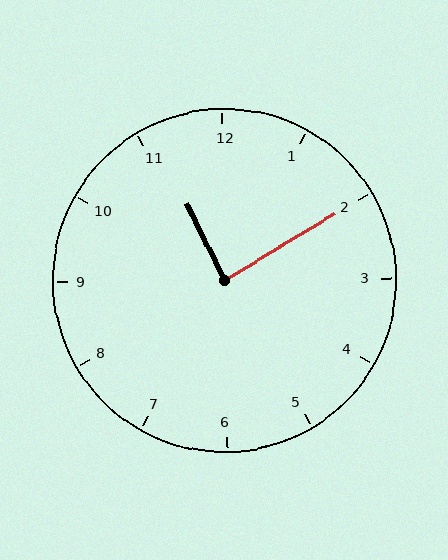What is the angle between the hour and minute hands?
Approximately 85 degrees.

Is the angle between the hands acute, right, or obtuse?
It is right.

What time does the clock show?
11:10.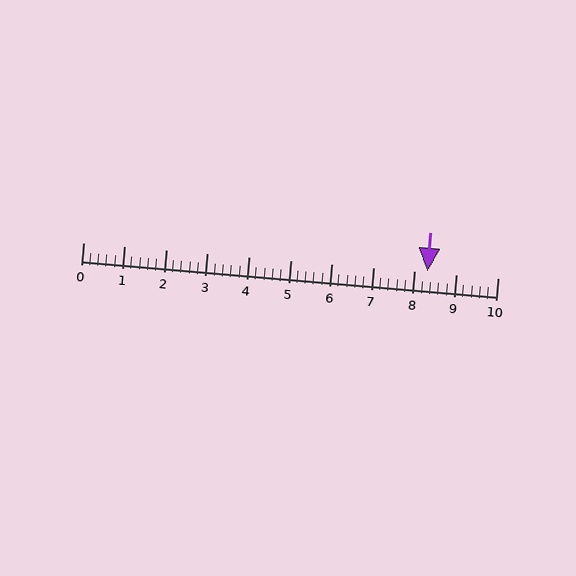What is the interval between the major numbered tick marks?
The major tick marks are spaced 1 units apart.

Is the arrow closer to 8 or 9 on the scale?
The arrow is closer to 8.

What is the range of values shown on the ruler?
The ruler shows values from 0 to 10.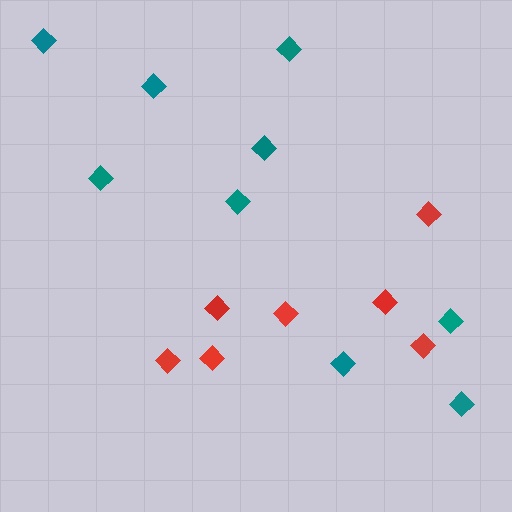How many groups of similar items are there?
There are 2 groups: one group of red diamonds (7) and one group of teal diamonds (9).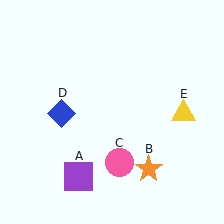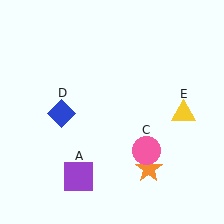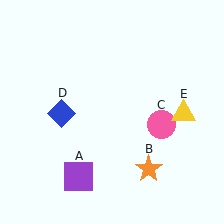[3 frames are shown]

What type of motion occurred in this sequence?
The pink circle (object C) rotated counterclockwise around the center of the scene.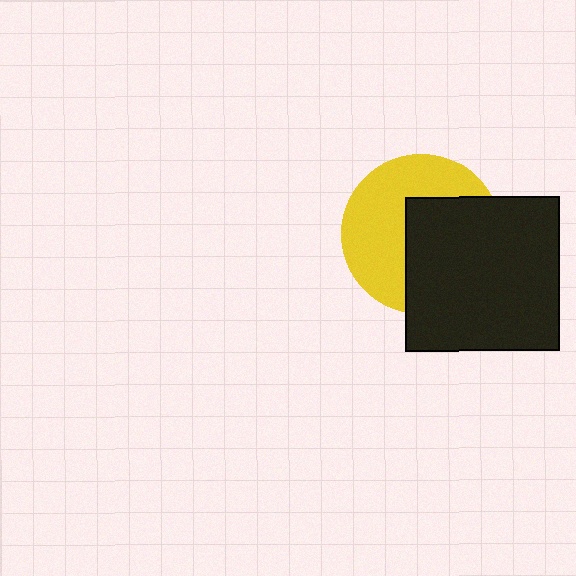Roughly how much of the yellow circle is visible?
About half of it is visible (roughly 52%).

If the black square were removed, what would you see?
You would see the complete yellow circle.